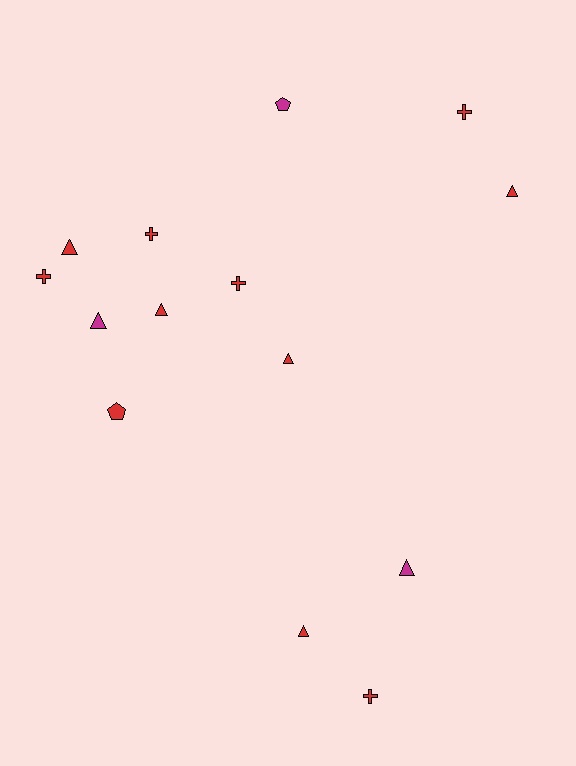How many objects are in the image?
There are 14 objects.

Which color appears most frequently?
Red, with 11 objects.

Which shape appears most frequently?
Triangle, with 7 objects.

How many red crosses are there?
There are 5 red crosses.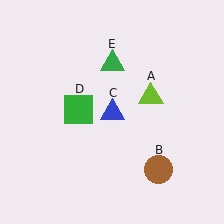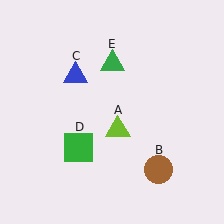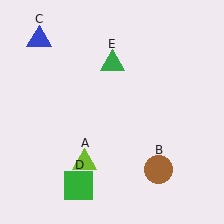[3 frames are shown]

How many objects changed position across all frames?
3 objects changed position: lime triangle (object A), blue triangle (object C), green square (object D).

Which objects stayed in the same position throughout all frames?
Brown circle (object B) and green triangle (object E) remained stationary.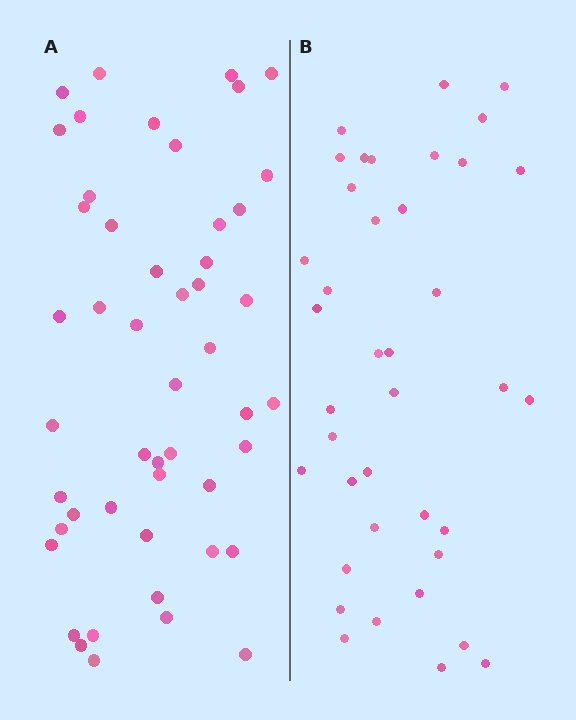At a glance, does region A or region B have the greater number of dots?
Region A (the left region) has more dots.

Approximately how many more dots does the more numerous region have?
Region A has roughly 10 or so more dots than region B.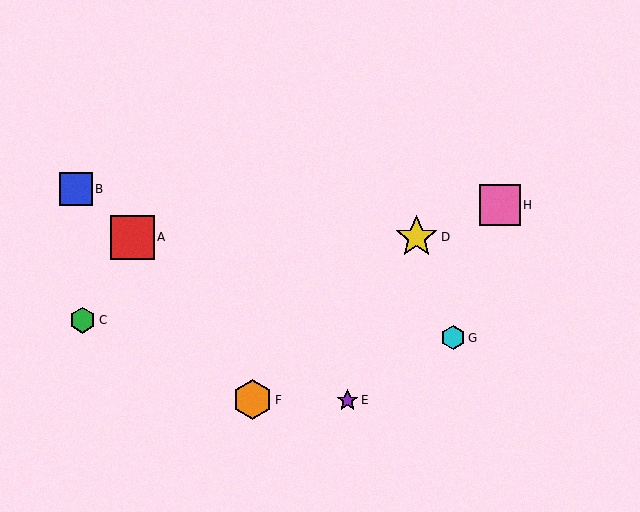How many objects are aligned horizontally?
2 objects (A, D) are aligned horizontally.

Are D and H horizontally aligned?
No, D is at y≈237 and H is at y≈205.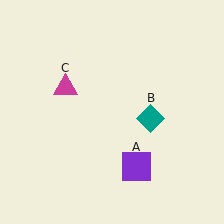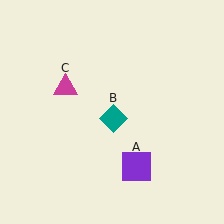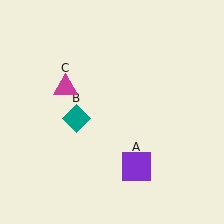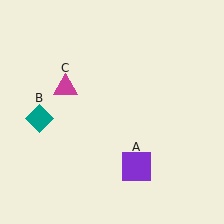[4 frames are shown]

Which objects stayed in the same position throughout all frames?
Purple square (object A) and magenta triangle (object C) remained stationary.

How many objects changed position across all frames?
1 object changed position: teal diamond (object B).